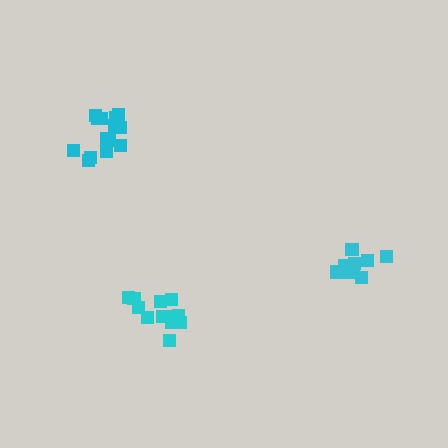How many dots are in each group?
Group 1: 14 dots, Group 2: 12 dots, Group 3: 9 dots (35 total).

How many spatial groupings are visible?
There are 3 spatial groupings.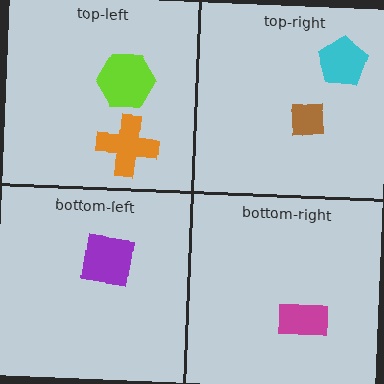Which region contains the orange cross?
The top-left region.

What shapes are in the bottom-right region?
The magenta rectangle.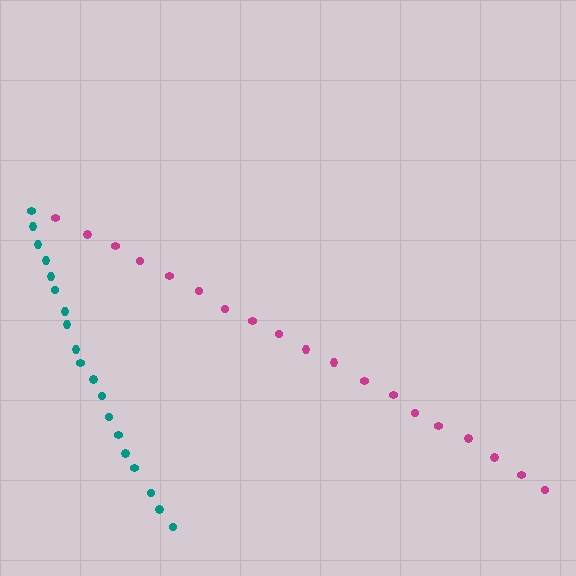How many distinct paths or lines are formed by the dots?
There are 2 distinct paths.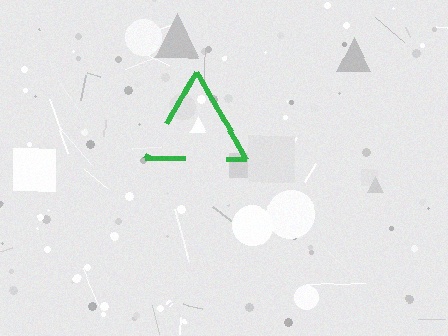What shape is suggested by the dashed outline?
The dashed outline suggests a triangle.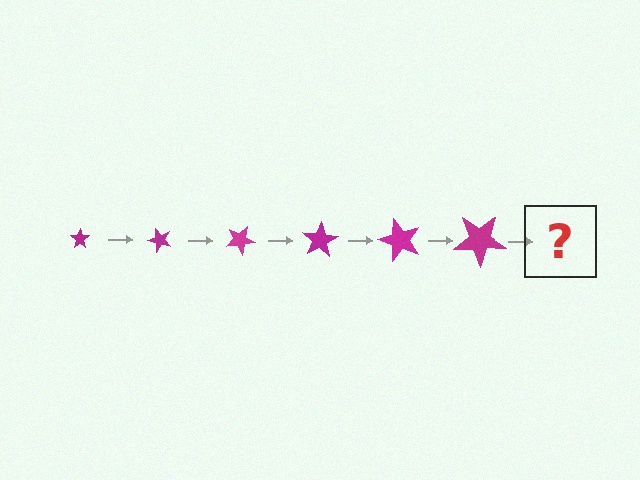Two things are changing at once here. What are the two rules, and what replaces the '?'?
The two rules are that the star grows larger each step and it rotates 50 degrees each step. The '?' should be a star, larger than the previous one and rotated 300 degrees from the start.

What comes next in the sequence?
The next element should be a star, larger than the previous one and rotated 300 degrees from the start.